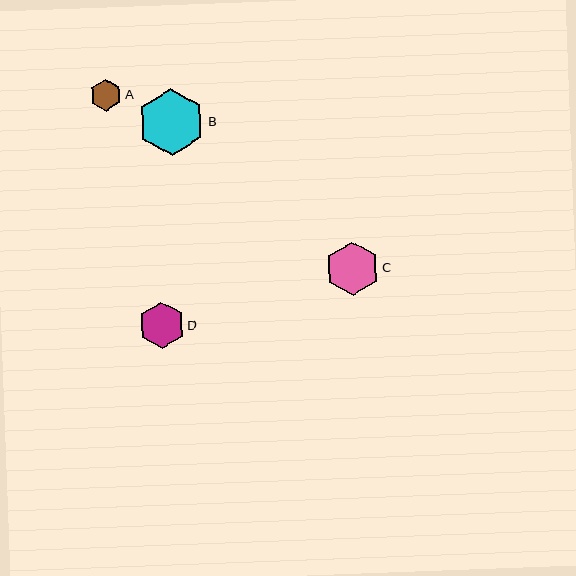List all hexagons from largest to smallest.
From largest to smallest: B, C, D, A.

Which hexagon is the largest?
Hexagon B is the largest with a size of approximately 68 pixels.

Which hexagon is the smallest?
Hexagon A is the smallest with a size of approximately 31 pixels.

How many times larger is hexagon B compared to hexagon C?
Hexagon B is approximately 1.3 times the size of hexagon C.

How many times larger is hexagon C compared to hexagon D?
Hexagon C is approximately 1.2 times the size of hexagon D.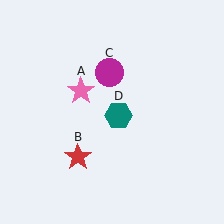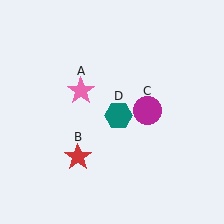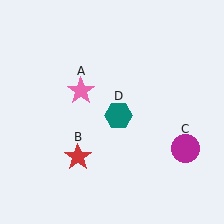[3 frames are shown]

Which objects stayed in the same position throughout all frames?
Pink star (object A) and red star (object B) and teal hexagon (object D) remained stationary.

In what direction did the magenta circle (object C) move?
The magenta circle (object C) moved down and to the right.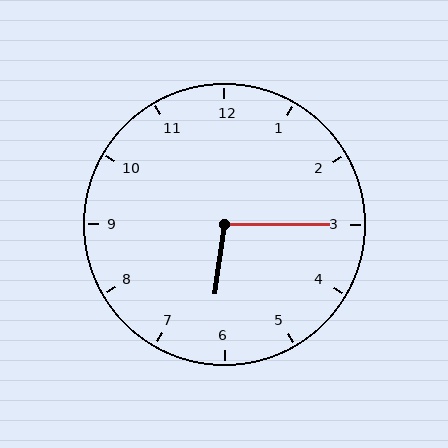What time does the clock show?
6:15.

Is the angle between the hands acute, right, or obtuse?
It is obtuse.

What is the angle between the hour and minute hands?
Approximately 98 degrees.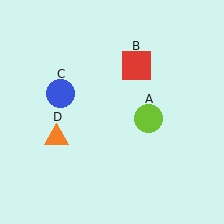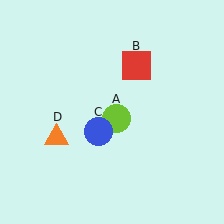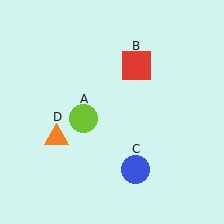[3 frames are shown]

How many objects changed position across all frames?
2 objects changed position: lime circle (object A), blue circle (object C).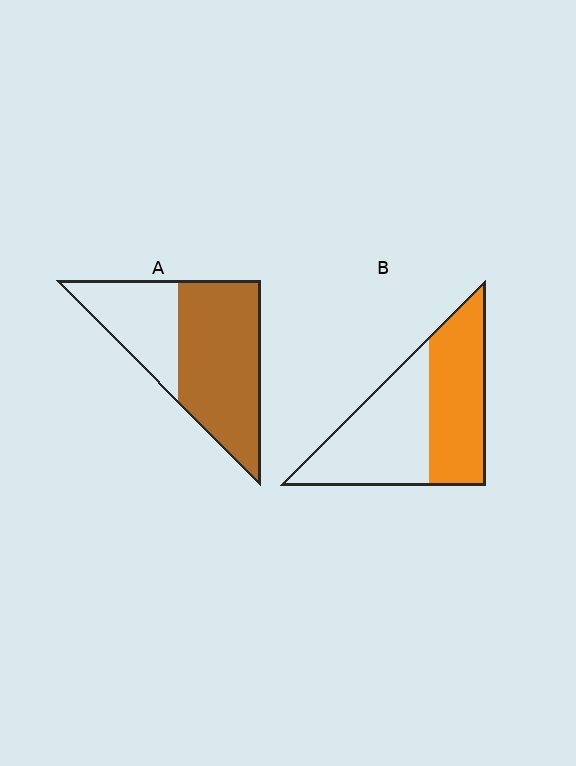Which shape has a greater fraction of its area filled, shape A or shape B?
Shape A.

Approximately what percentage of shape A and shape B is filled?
A is approximately 65% and B is approximately 50%.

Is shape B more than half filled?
Roughly half.